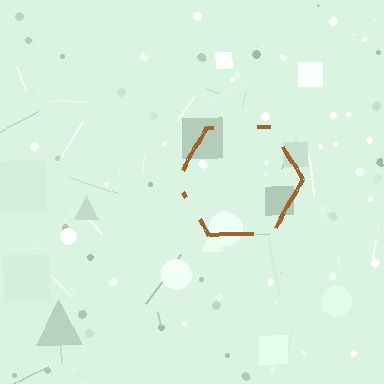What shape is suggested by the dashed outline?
The dashed outline suggests a hexagon.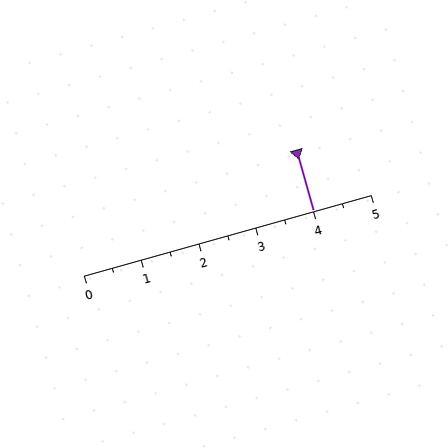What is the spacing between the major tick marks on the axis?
The major ticks are spaced 1 apart.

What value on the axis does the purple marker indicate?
The marker indicates approximately 4.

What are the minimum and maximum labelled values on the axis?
The axis runs from 0 to 5.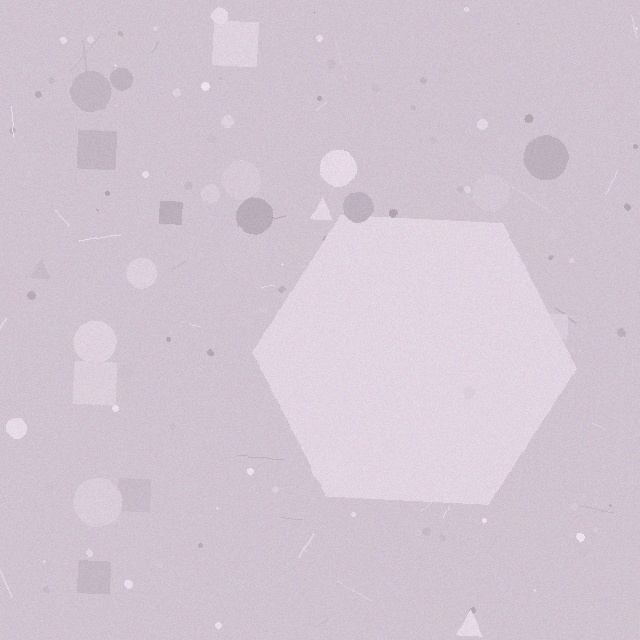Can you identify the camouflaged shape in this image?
The camouflaged shape is a hexagon.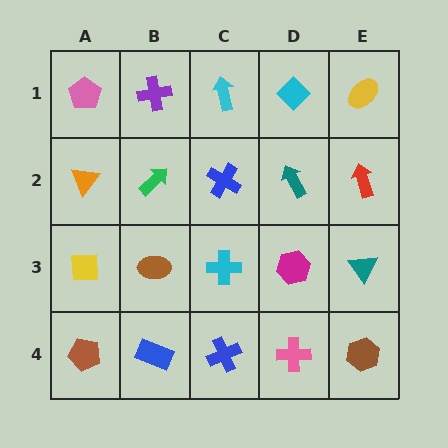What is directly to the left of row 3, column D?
A cyan cross.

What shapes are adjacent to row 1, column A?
An orange triangle (row 2, column A), a purple cross (row 1, column B).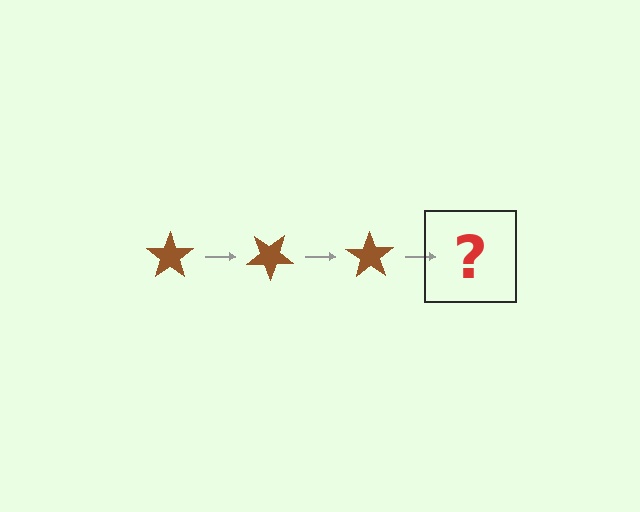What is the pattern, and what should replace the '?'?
The pattern is that the star rotates 35 degrees each step. The '?' should be a brown star rotated 105 degrees.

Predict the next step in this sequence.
The next step is a brown star rotated 105 degrees.